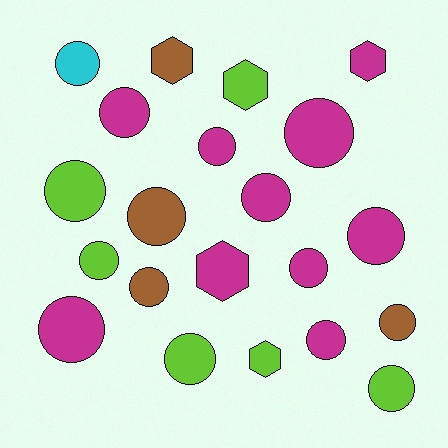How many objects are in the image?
There are 21 objects.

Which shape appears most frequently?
Circle, with 16 objects.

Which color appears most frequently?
Magenta, with 10 objects.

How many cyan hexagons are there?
There are no cyan hexagons.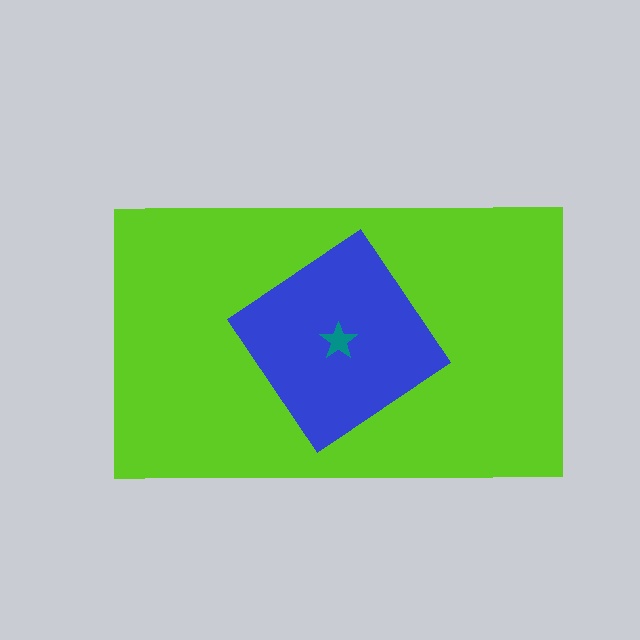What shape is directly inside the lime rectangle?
The blue diamond.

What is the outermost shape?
The lime rectangle.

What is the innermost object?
The teal star.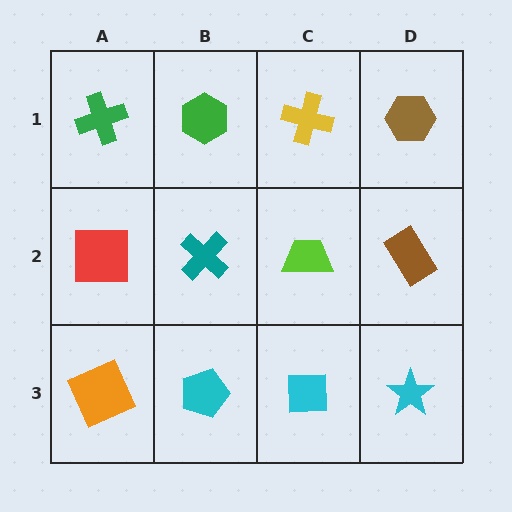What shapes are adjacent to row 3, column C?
A lime trapezoid (row 2, column C), a cyan pentagon (row 3, column B), a cyan star (row 3, column D).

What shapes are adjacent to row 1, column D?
A brown rectangle (row 2, column D), a yellow cross (row 1, column C).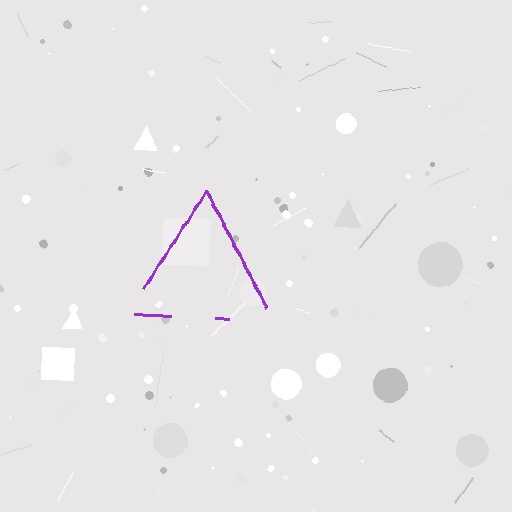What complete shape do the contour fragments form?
The contour fragments form a triangle.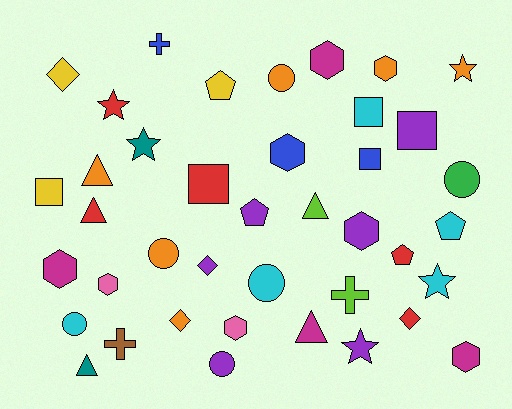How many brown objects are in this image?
There is 1 brown object.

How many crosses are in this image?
There are 3 crosses.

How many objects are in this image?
There are 40 objects.